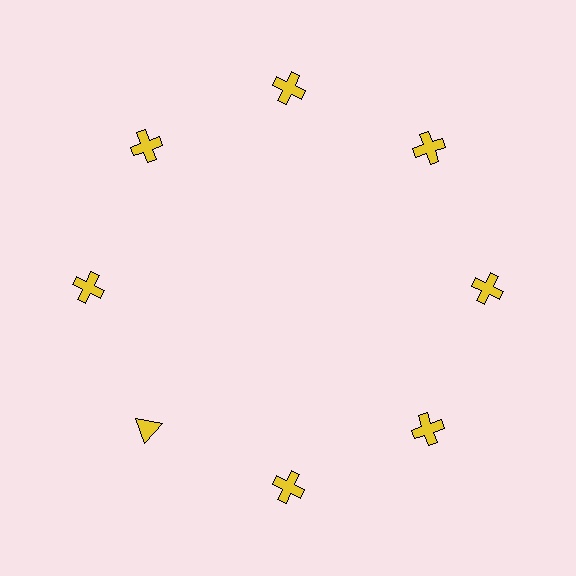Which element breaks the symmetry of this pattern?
The yellow triangle at roughly the 8 o'clock position breaks the symmetry. All other shapes are yellow crosses.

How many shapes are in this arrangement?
There are 8 shapes arranged in a ring pattern.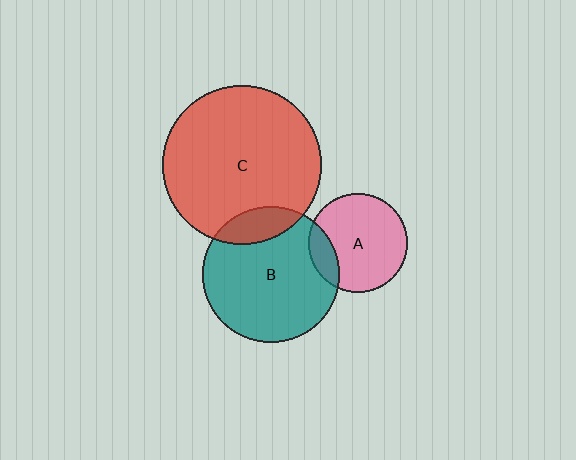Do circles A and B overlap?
Yes.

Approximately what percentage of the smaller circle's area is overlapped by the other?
Approximately 15%.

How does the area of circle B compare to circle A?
Approximately 1.9 times.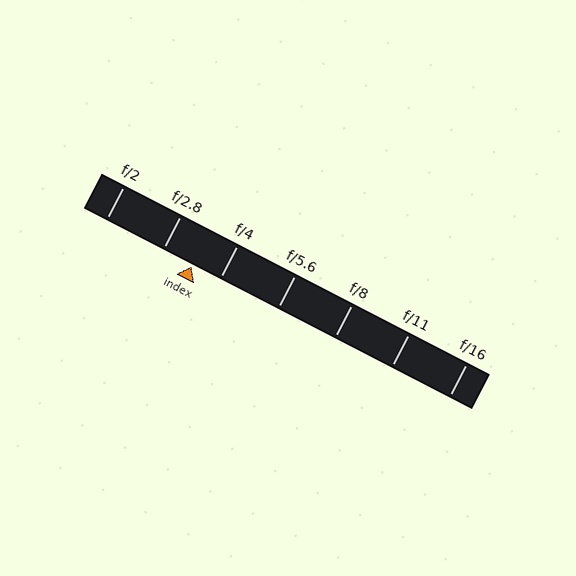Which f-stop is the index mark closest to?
The index mark is closest to f/4.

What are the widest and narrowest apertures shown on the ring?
The widest aperture shown is f/2 and the narrowest is f/16.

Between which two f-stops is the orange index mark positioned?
The index mark is between f/2.8 and f/4.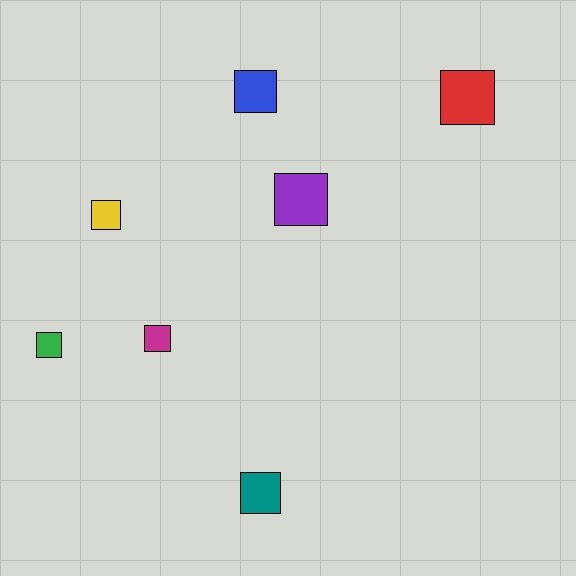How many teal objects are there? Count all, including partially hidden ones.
There is 1 teal object.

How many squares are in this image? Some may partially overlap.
There are 7 squares.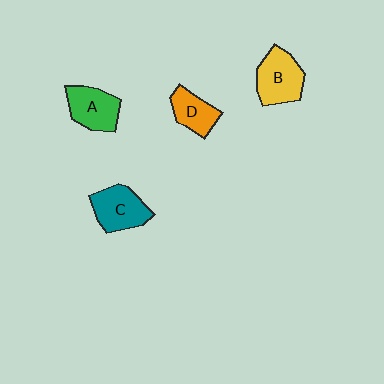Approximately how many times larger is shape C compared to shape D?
Approximately 1.3 times.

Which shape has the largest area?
Shape B (yellow).